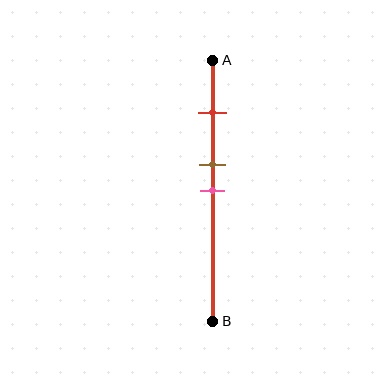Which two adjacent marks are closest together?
The brown and pink marks are the closest adjacent pair.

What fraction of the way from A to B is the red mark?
The red mark is approximately 20% (0.2) of the way from A to B.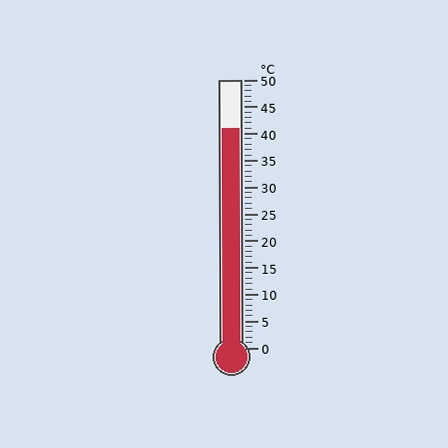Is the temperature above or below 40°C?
The temperature is above 40°C.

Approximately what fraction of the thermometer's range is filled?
The thermometer is filled to approximately 80% of its range.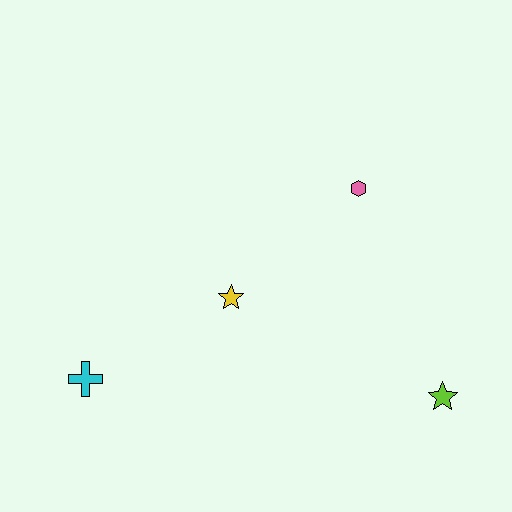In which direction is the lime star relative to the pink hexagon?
The lime star is below the pink hexagon.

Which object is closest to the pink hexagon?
The yellow star is closest to the pink hexagon.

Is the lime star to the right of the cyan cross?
Yes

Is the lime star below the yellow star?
Yes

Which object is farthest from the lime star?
The cyan cross is farthest from the lime star.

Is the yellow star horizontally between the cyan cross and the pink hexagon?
Yes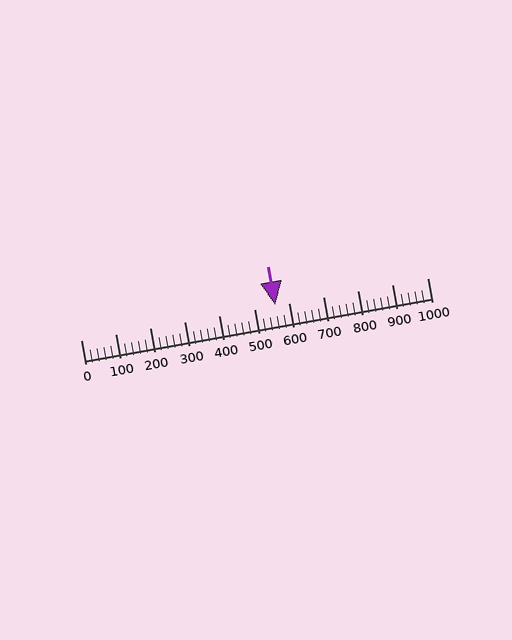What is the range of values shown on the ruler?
The ruler shows values from 0 to 1000.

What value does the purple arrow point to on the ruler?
The purple arrow points to approximately 560.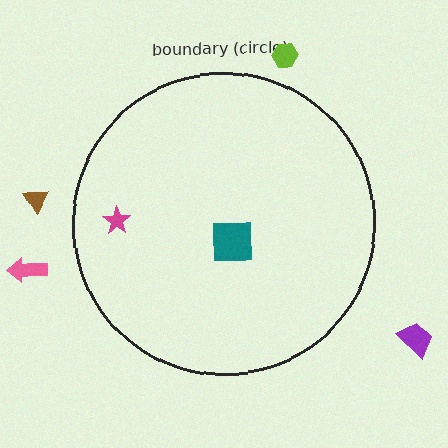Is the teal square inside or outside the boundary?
Inside.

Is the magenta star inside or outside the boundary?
Inside.